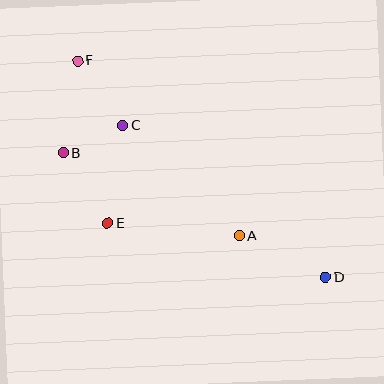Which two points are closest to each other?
Points B and C are closest to each other.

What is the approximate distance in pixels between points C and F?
The distance between C and F is approximately 79 pixels.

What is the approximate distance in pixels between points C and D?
The distance between C and D is approximately 253 pixels.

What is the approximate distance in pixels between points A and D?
The distance between A and D is approximately 95 pixels.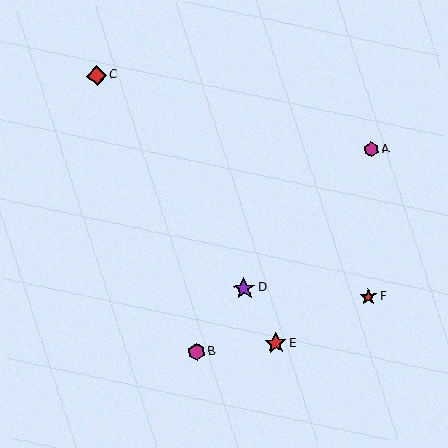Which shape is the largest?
The purple star (labeled D) is the largest.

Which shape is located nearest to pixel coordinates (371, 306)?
The red star (labeled F) at (368, 297) is nearest to that location.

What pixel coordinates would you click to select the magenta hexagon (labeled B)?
Click at (197, 352) to select the magenta hexagon B.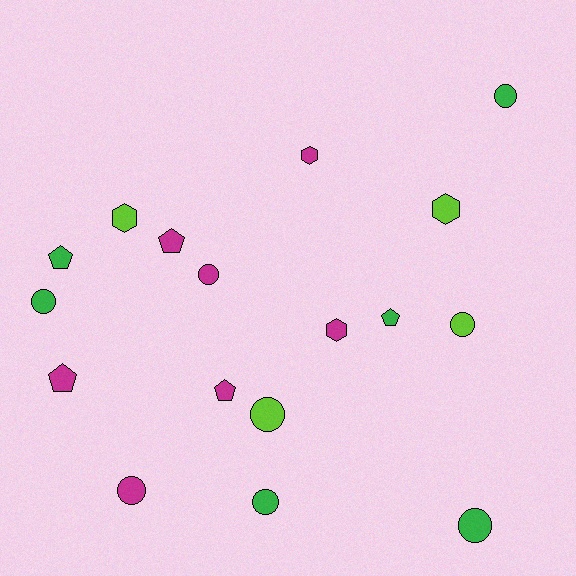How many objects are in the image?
There are 17 objects.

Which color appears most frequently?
Magenta, with 7 objects.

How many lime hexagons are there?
There are 2 lime hexagons.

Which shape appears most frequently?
Circle, with 8 objects.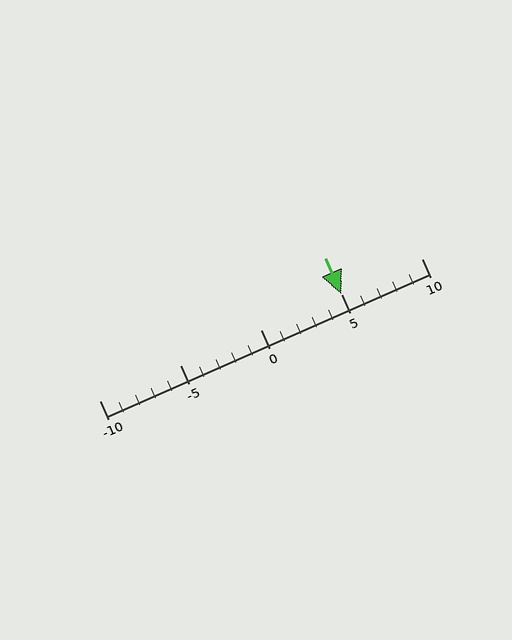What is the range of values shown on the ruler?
The ruler shows values from -10 to 10.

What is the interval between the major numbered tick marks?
The major tick marks are spaced 5 units apart.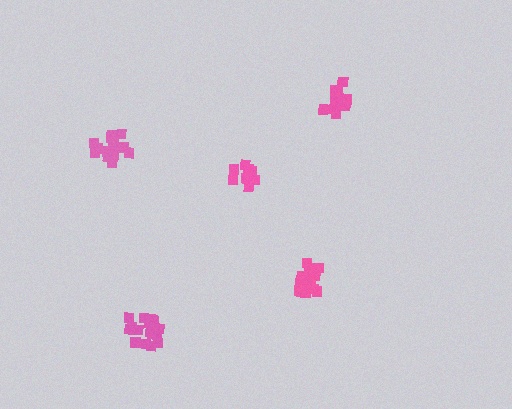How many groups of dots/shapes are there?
There are 5 groups.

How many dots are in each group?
Group 1: 12 dots, Group 2: 17 dots, Group 3: 16 dots, Group 4: 15 dots, Group 5: 17 dots (77 total).